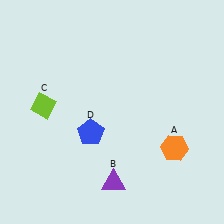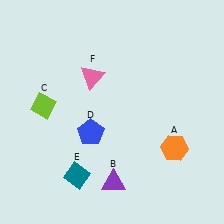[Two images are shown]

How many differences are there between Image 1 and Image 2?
There are 2 differences between the two images.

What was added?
A teal diamond (E), a pink triangle (F) were added in Image 2.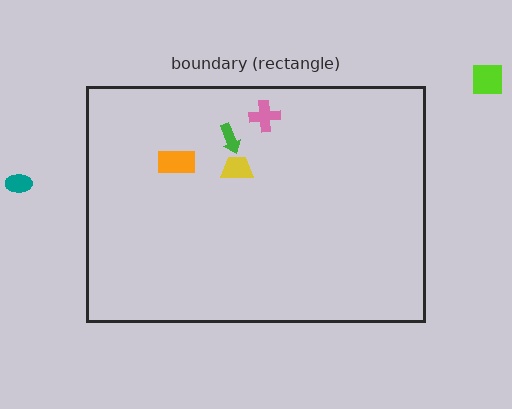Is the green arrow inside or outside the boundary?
Inside.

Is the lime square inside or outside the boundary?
Outside.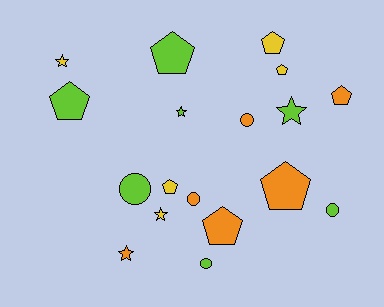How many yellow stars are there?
There are 2 yellow stars.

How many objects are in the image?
There are 18 objects.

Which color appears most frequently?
Lime, with 7 objects.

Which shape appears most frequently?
Pentagon, with 8 objects.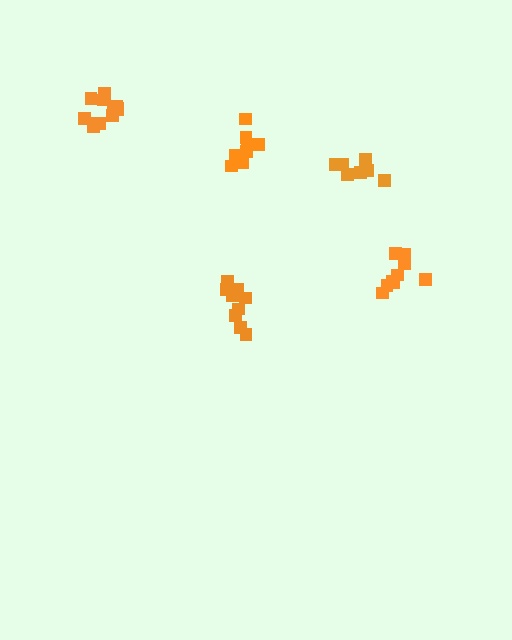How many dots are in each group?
Group 1: 12 dots, Group 2: 11 dots, Group 3: 8 dots, Group 4: 7 dots, Group 5: 9 dots (47 total).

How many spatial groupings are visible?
There are 5 spatial groupings.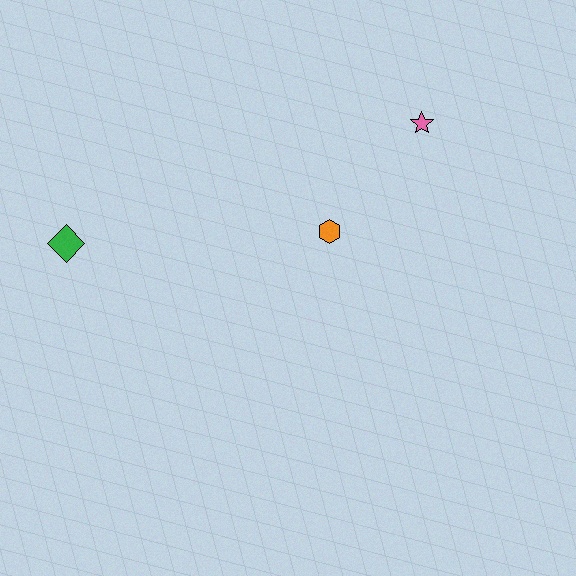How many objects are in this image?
There are 3 objects.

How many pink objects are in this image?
There is 1 pink object.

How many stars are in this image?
There is 1 star.